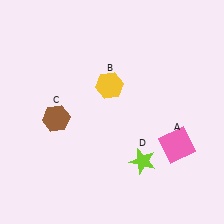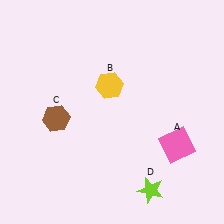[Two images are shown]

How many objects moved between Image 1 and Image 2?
1 object moved between the two images.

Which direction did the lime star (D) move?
The lime star (D) moved down.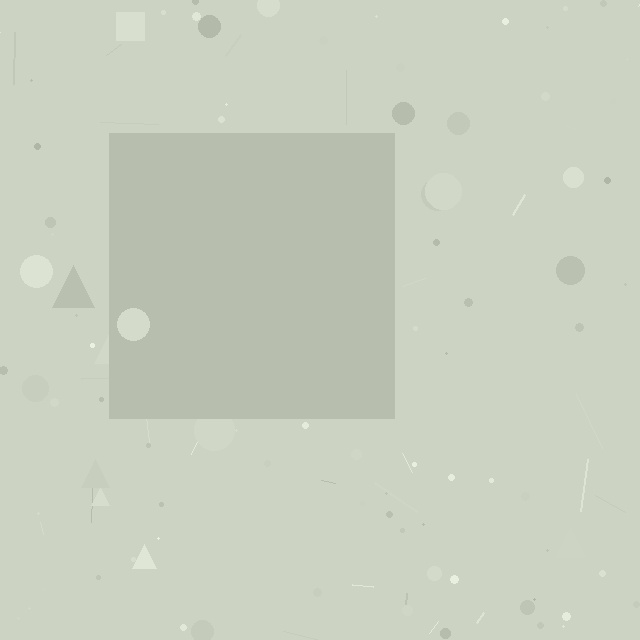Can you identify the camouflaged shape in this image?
The camouflaged shape is a square.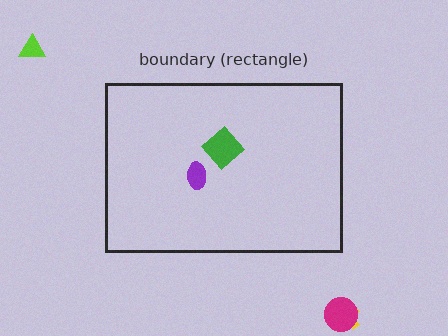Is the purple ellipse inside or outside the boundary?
Inside.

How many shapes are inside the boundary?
2 inside, 3 outside.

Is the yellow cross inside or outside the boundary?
Outside.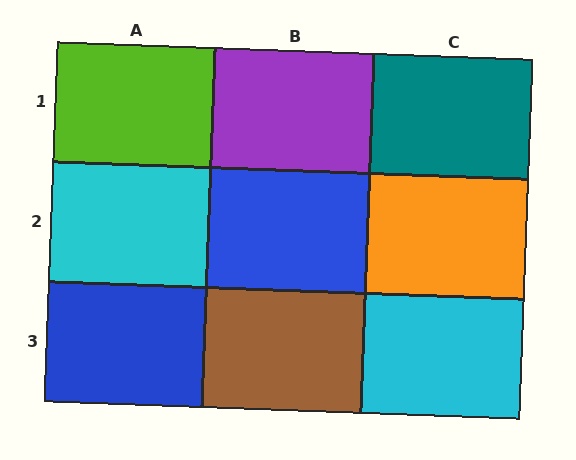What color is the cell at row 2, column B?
Blue.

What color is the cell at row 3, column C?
Cyan.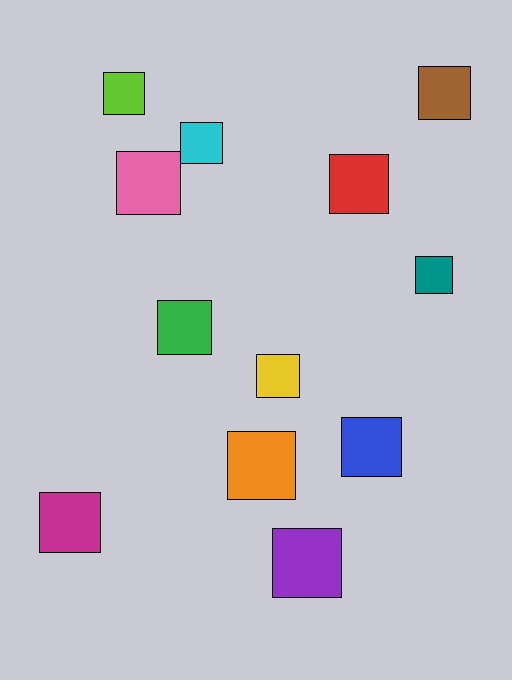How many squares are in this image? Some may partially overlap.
There are 12 squares.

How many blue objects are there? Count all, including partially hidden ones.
There is 1 blue object.